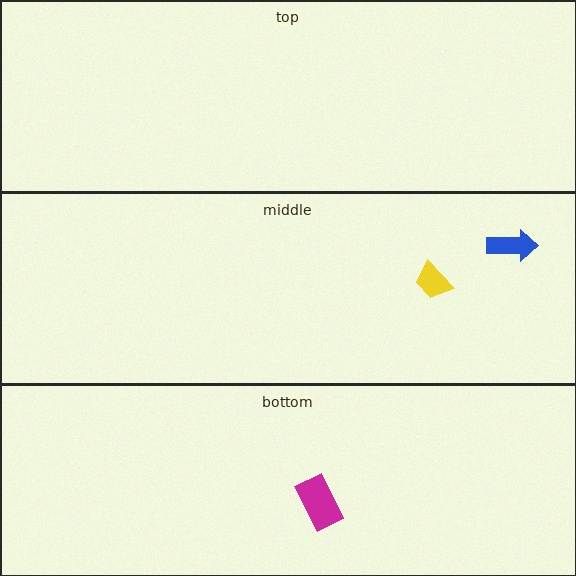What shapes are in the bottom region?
The magenta rectangle.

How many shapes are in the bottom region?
1.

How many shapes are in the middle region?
2.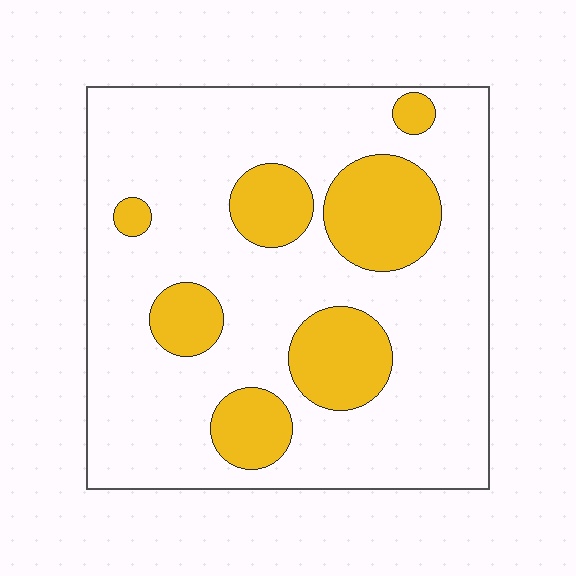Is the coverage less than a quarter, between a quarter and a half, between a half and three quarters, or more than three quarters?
Less than a quarter.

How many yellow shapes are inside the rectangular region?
7.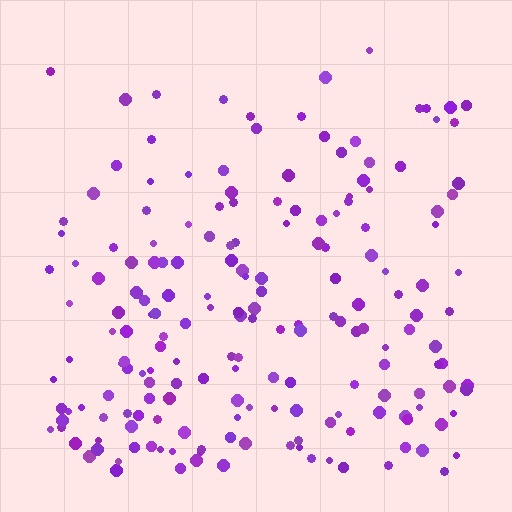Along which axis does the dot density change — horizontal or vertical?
Vertical.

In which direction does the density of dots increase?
From top to bottom, with the bottom side densest.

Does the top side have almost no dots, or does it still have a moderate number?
Still a moderate number, just noticeably fewer than the bottom.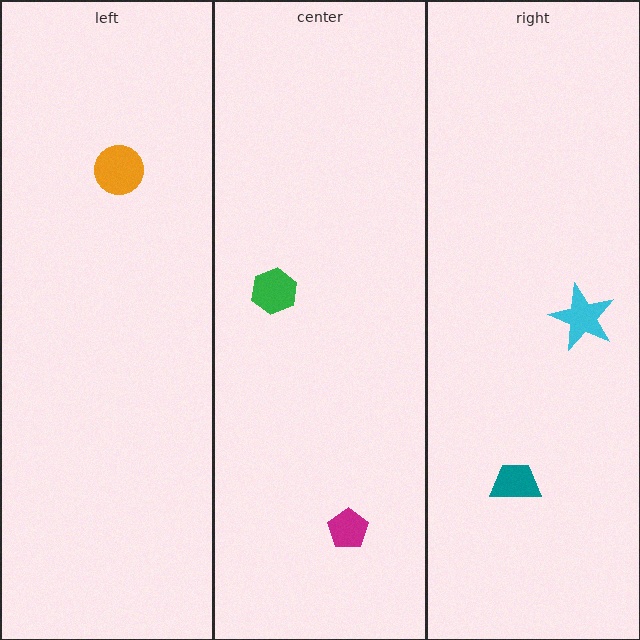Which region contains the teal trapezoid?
The right region.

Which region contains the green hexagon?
The center region.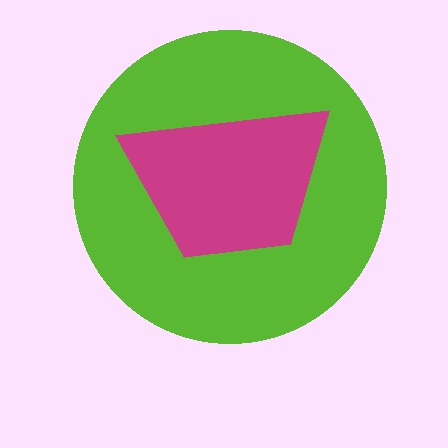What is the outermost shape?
The lime circle.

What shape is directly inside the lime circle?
The magenta trapezoid.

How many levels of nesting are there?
2.